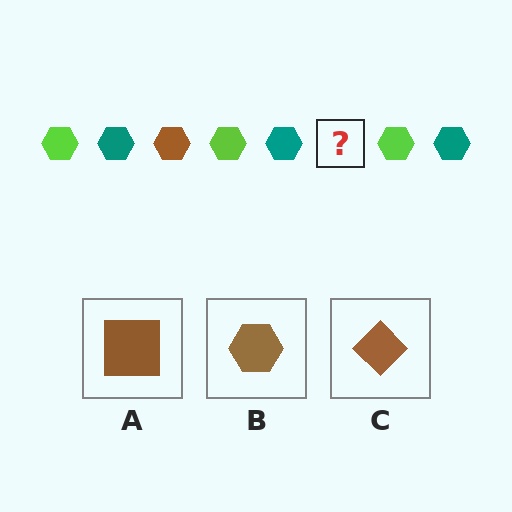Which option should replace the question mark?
Option B.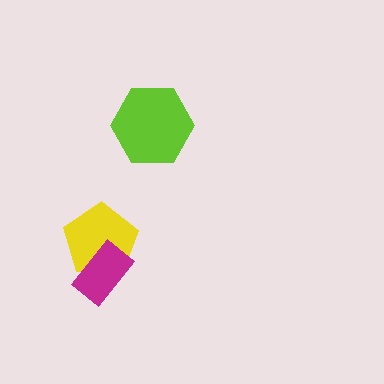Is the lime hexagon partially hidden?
No, no other shape covers it.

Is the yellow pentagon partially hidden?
Yes, it is partially covered by another shape.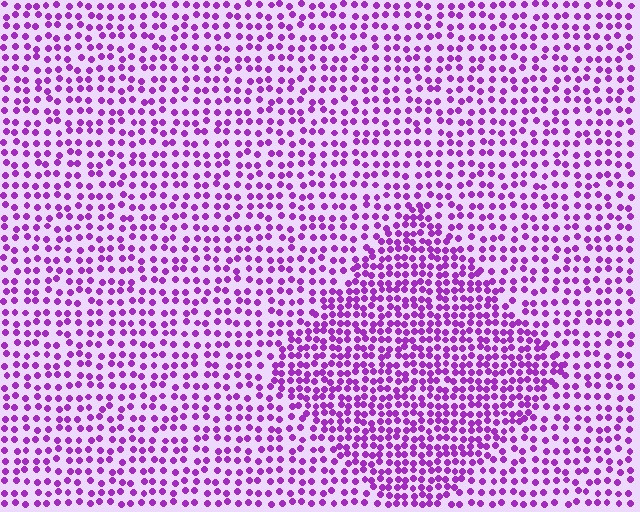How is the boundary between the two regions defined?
The boundary is defined by a change in element density (approximately 1.7x ratio). All elements are the same color, size, and shape.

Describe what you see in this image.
The image contains small purple elements arranged at two different densities. A diamond-shaped region is visible where the elements are more densely packed than the surrounding area.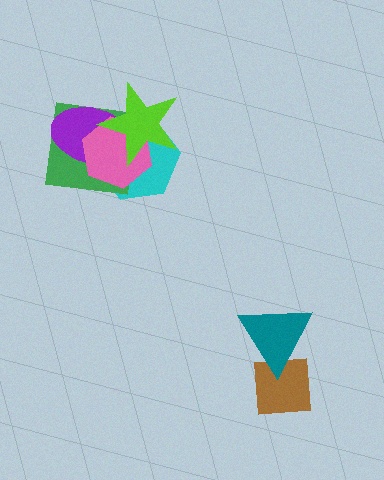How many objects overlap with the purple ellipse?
4 objects overlap with the purple ellipse.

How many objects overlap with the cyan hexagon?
4 objects overlap with the cyan hexagon.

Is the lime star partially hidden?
No, no other shape covers it.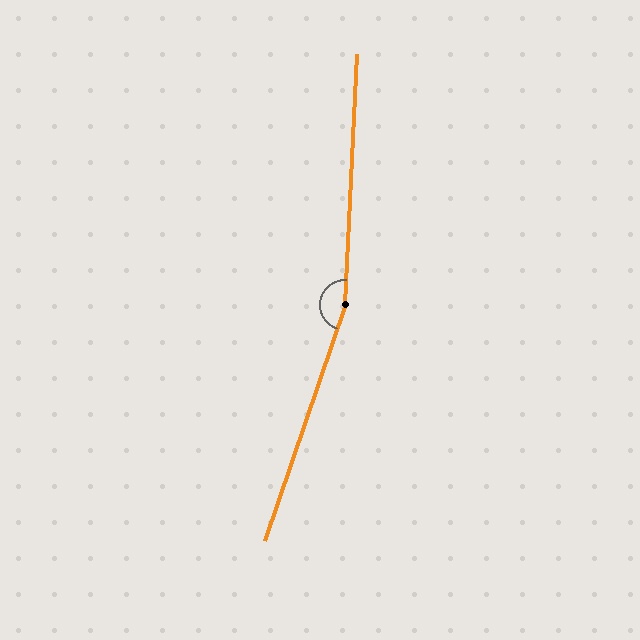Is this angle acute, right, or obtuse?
It is obtuse.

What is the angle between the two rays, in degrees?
Approximately 164 degrees.